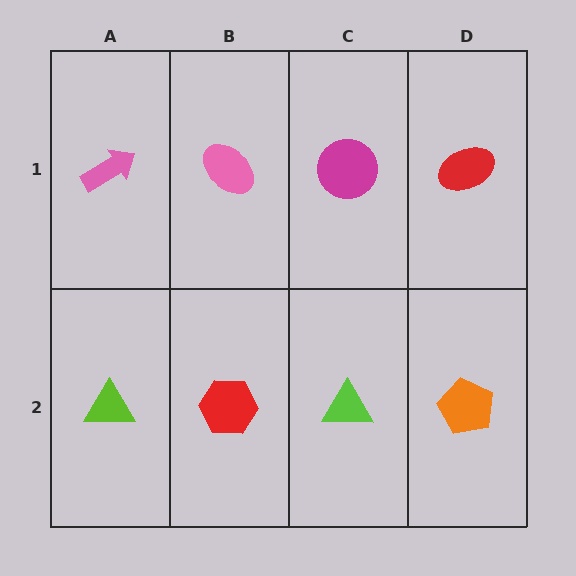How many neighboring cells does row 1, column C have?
3.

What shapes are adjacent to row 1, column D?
An orange pentagon (row 2, column D), a magenta circle (row 1, column C).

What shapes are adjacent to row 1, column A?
A lime triangle (row 2, column A), a pink ellipse (row 1, column B).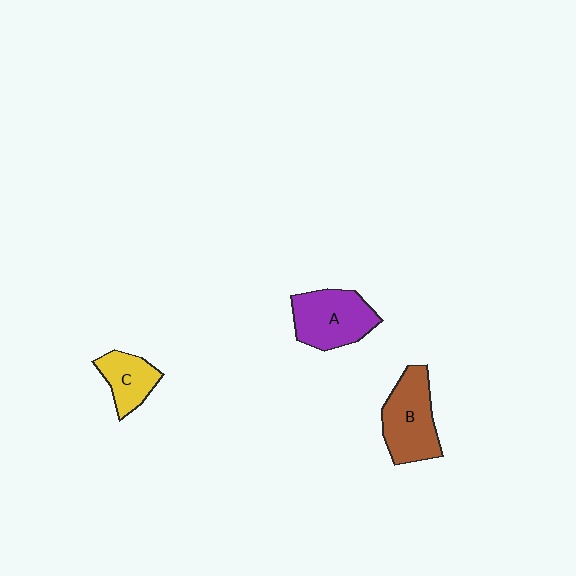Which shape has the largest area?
Shape B (brown).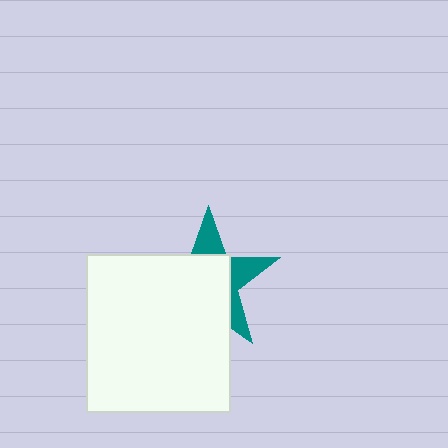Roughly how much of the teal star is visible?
A small part of it is visible (roughly 34%).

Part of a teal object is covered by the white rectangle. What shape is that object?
It is a star.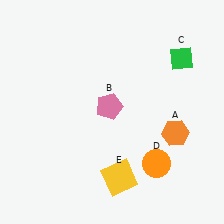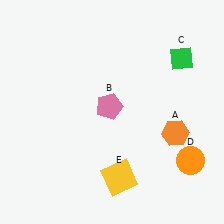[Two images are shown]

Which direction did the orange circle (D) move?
The orange circle (D) moved right.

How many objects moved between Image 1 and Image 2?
1 object moved between the two images.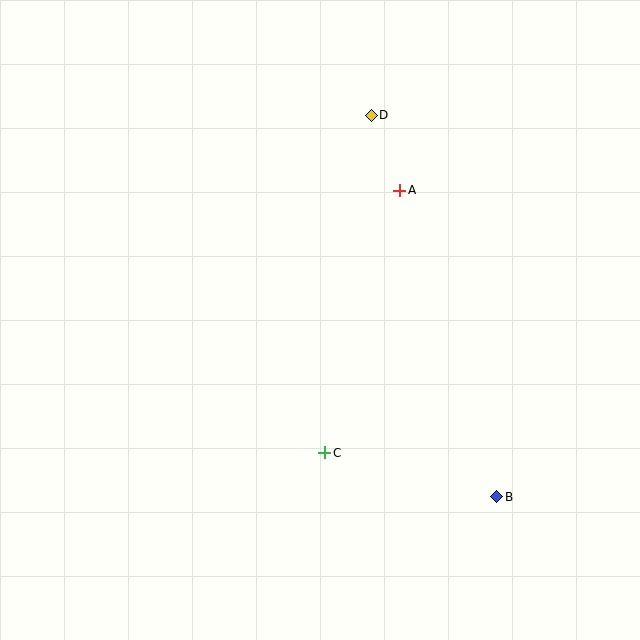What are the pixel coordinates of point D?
Point D is at (371, 115).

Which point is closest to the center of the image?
Point C at (325, 453) is closest to the center.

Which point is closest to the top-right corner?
Point D is closest to the top-right corner.